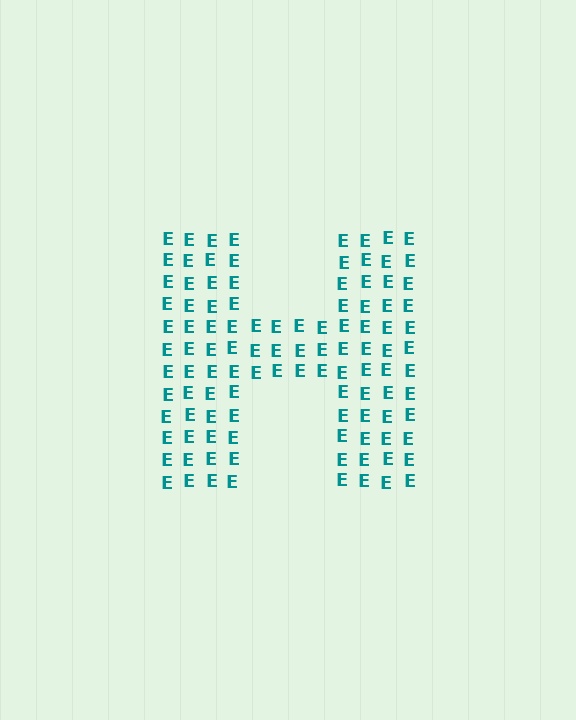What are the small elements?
The small elements are letter E's.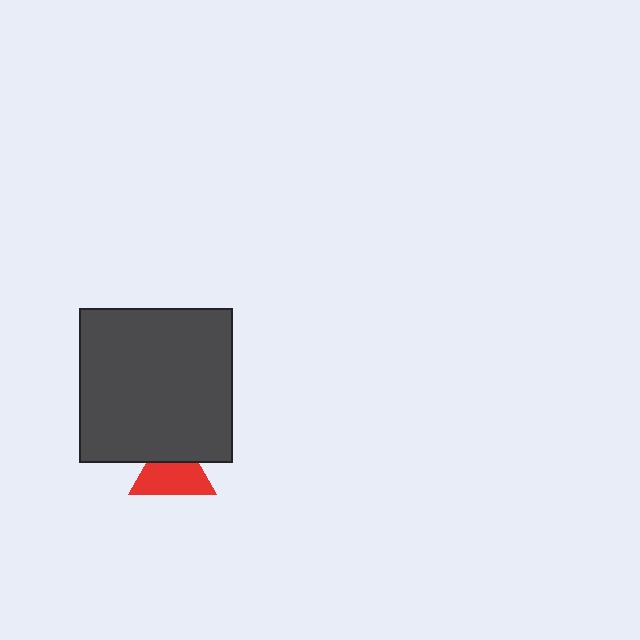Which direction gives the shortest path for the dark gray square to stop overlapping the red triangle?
Moving up gives the shortest separation.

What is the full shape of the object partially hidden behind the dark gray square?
The partially hidden object is a red triangle.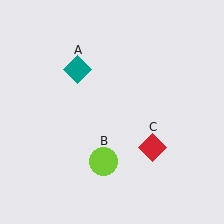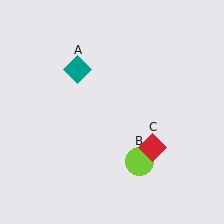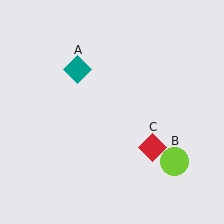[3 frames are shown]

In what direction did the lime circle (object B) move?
The lime circle (object B) moved right.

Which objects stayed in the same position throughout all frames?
Teal diamond (object A) and red diamond (object C) remained stationary.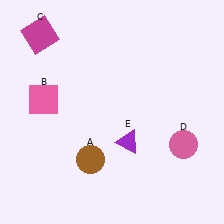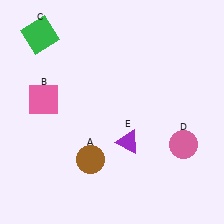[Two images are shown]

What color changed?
The square (C) changed from magenta in Image 1 to green in Image 2.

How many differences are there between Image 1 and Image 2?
There is 1 difference between the two images.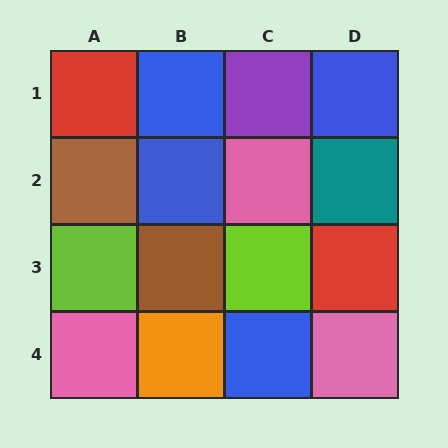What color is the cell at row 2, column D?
Teal.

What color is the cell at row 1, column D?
Blue.